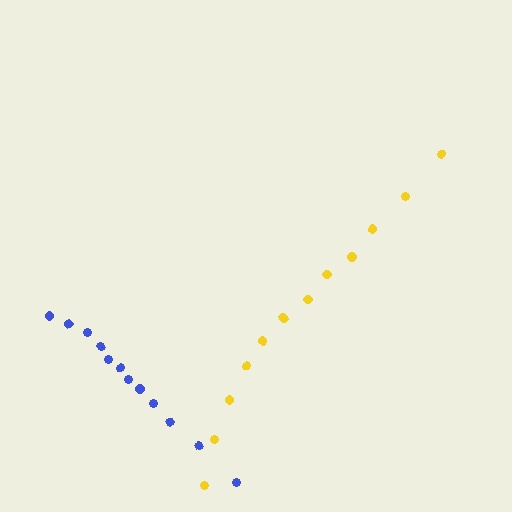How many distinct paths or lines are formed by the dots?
There are 2 distinct paths.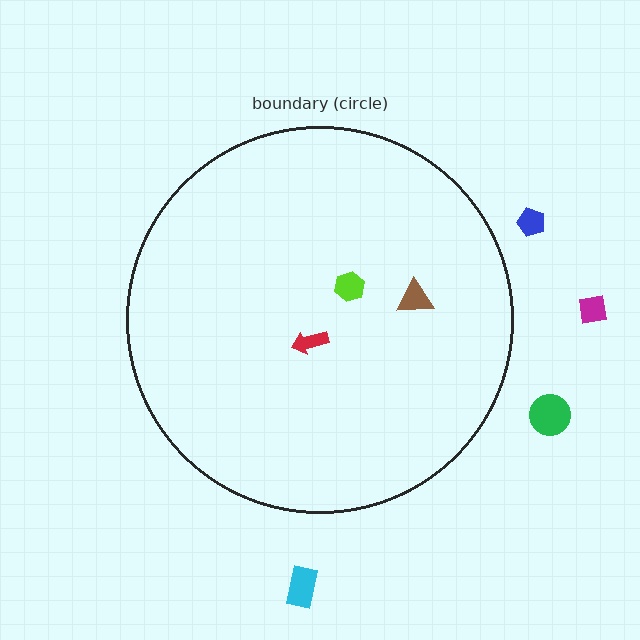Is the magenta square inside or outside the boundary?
Outside.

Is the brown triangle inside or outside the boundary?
Inside.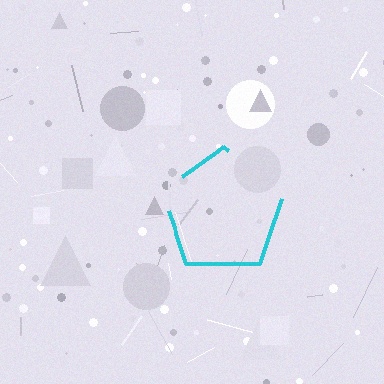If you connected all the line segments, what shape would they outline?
They would outline a pentagon.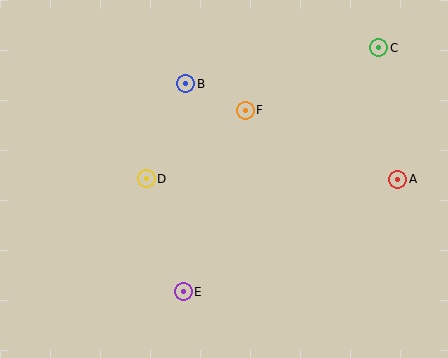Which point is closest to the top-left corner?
Point B is closest to the top-left corner.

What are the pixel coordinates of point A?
Point A is at (398, 179).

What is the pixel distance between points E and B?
The distance between E and B is 208 pixels.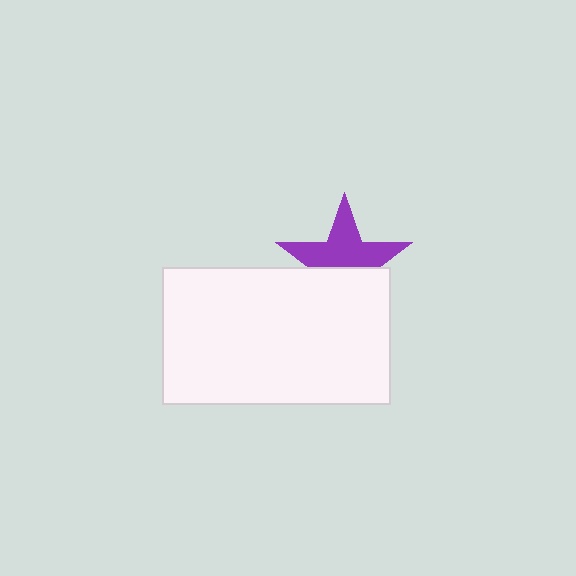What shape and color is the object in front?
The object in front is a white rectangle.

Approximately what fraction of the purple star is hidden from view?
Roughly 42% of the purple star is hidden behind the white rectangle.